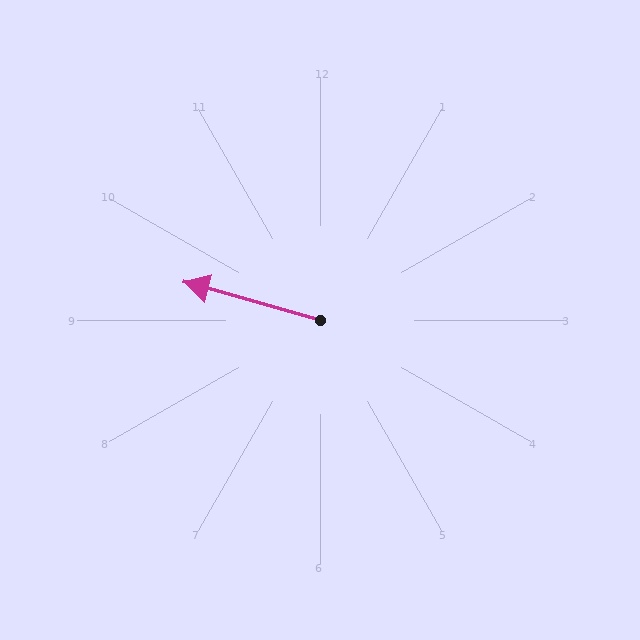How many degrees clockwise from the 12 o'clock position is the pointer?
Approximately 286 degrees.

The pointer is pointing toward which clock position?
Roughly 10 o'clock.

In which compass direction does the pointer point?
West.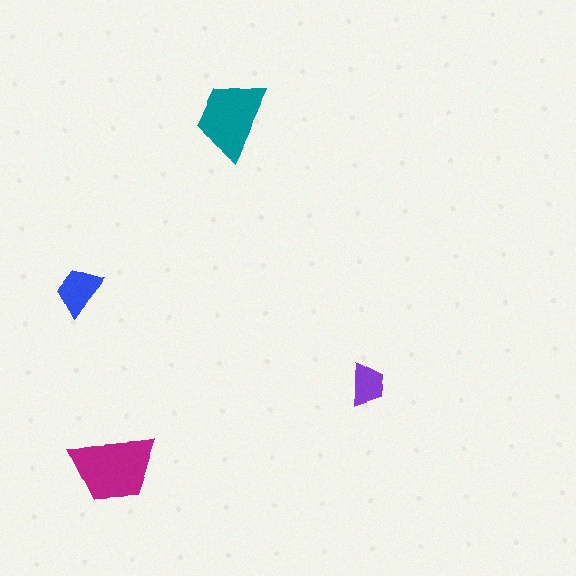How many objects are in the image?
There are 4 objects in the image.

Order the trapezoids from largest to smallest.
the magenta one, the teal one, the blue one, the purple one.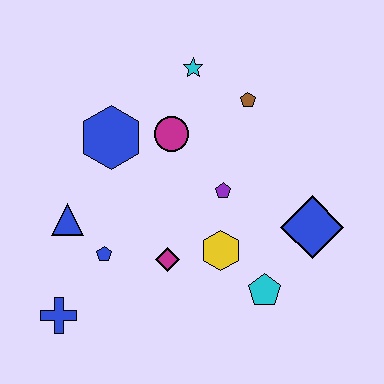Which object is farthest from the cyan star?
The blue cross is farthest from the cyan star.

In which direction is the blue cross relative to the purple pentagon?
The blue cross is to the left of the purple pentagon.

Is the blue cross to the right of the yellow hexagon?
No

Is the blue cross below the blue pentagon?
Yes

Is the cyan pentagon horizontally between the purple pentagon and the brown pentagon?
No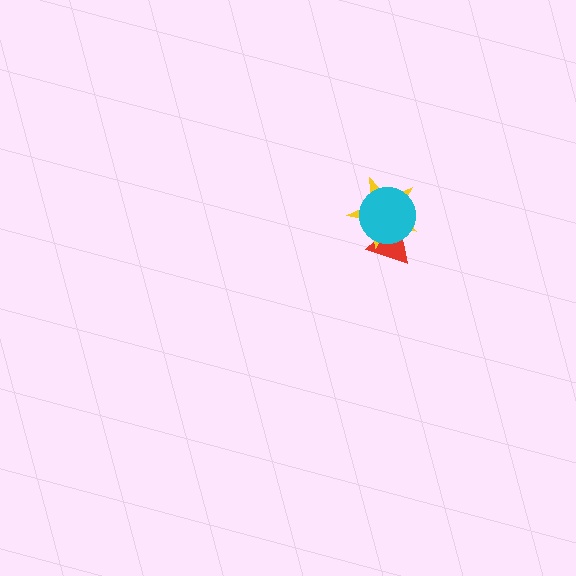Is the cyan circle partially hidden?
No, no other shape covers it.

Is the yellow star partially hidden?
Yes, it is partially covered by another shape.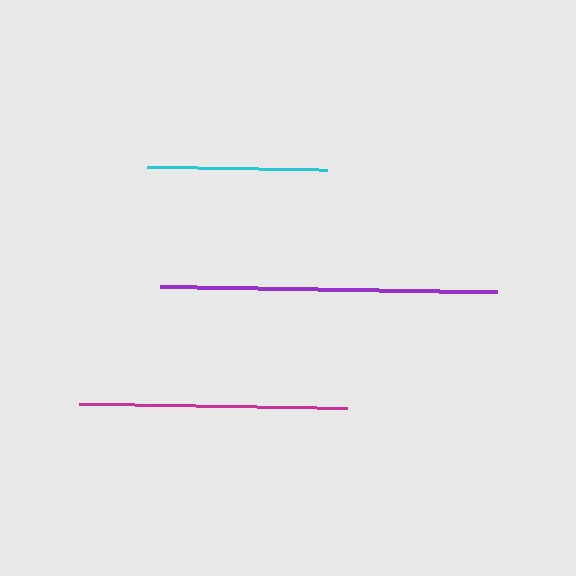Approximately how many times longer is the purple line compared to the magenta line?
The purple line is approximately 1.3 times the length of the magenta line.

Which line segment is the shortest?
The cyan line is the shortest at approximately 180 pixels.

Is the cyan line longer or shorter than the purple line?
The purple line is longer than the cyan line.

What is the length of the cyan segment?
The cyan segment is approximately 180 pixels long.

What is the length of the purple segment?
The purple segment is approximately 337 pixels long.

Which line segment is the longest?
The purple line is the longest at approximately 337 pixels.